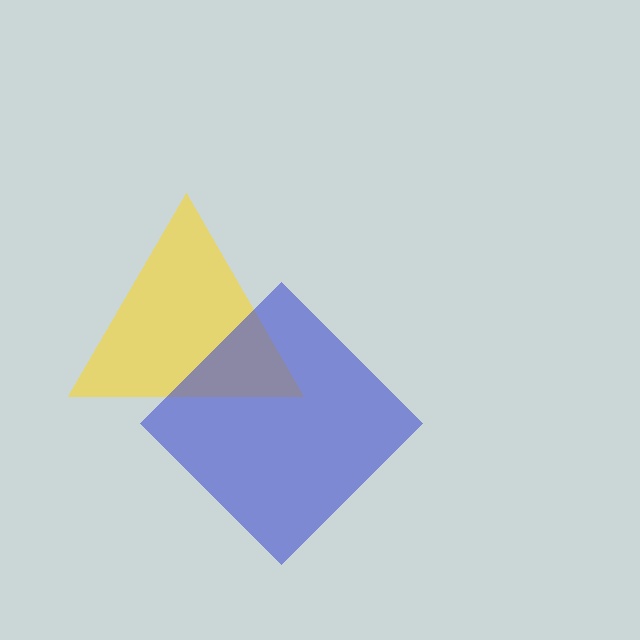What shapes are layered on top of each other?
The layered shapes are: a yellow triangle, a blue diamond.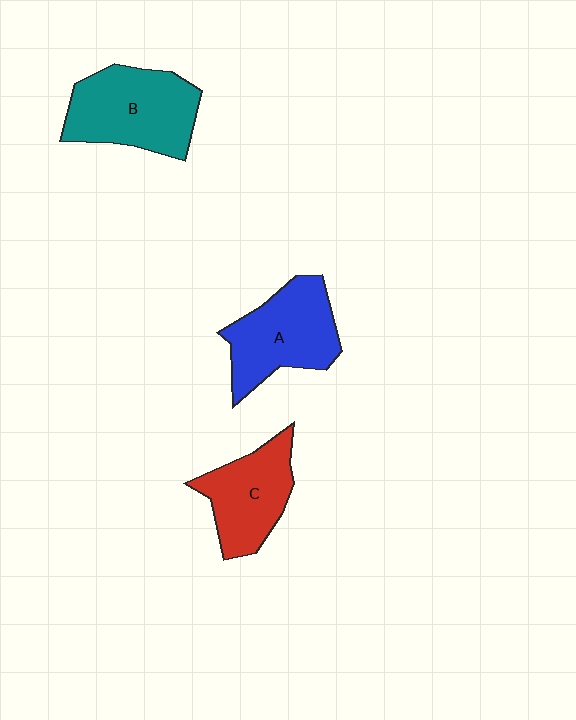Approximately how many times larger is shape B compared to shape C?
Approximately 1.3 times.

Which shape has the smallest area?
Shape C (red).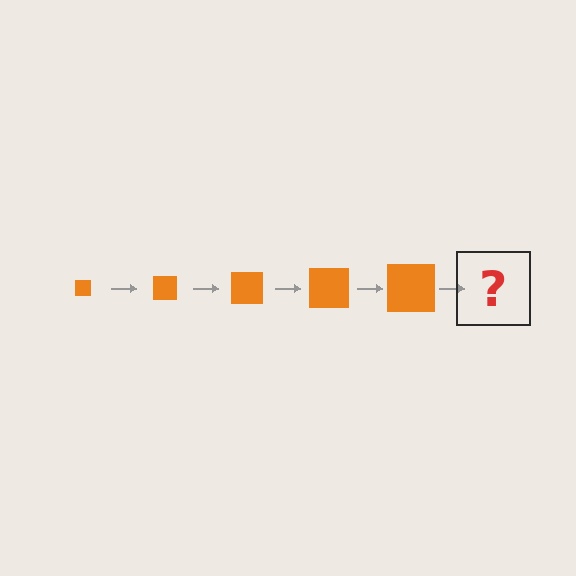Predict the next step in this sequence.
The next step is an orange square, larger than the previous one.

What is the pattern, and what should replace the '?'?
The pattern is that the square gets progressively larger each step. The '?' should be an orange square, larger than the previous one.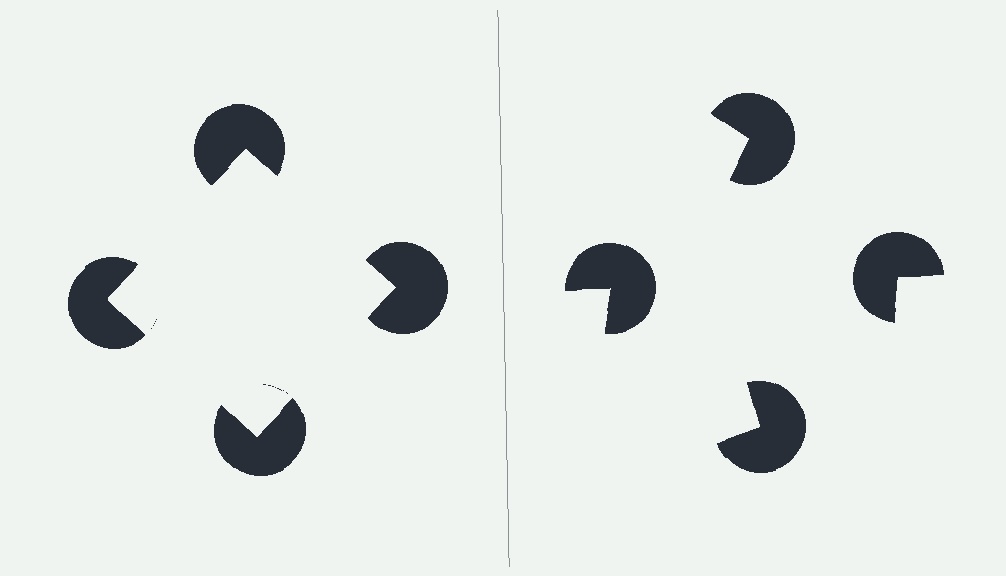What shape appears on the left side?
An illusory square.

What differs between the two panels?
The pac-man discs are positioned identically on both sides; only the wedge orientations differ. On the left they align to a square; on the right they are misaligned.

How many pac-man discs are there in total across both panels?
8 — 4 on each side.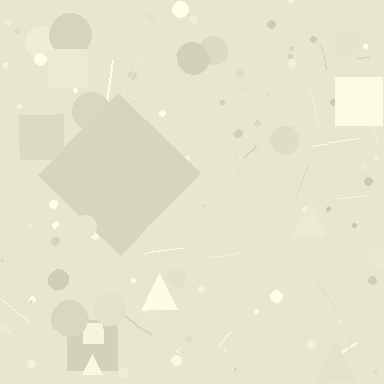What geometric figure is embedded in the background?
A diamond is embedded in the background.